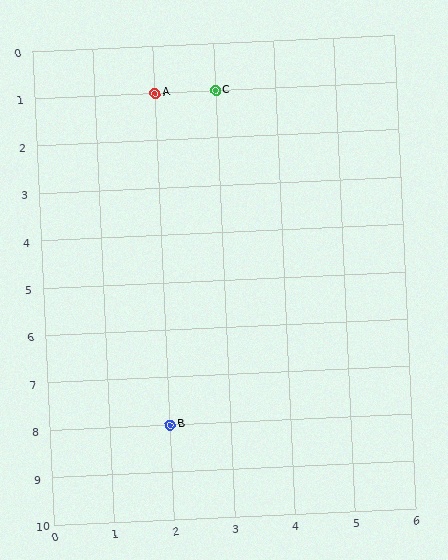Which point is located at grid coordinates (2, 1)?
Point A is at (2, 1).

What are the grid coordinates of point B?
Point B is at grid coordinates (2, 8).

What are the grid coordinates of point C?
Point C is at grid coordinates (3, 1).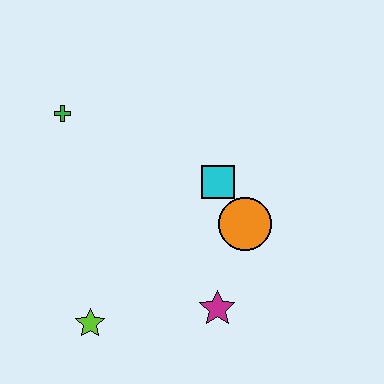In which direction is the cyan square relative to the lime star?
The cyan square is above the lime star.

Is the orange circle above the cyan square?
No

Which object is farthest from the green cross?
The magenta star is farthest from the green cross.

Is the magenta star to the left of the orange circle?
Yes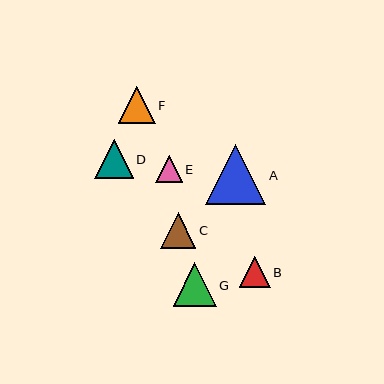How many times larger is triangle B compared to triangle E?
Triangle B is approximately 1.2 times the size of triangle E.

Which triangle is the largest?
Triangle A is the largest with a size of approximately 60 pixels.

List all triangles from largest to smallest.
From largest to smallest: A, G, D, F, C, B, E.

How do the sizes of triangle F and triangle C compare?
Triangle F and triangle C are approximately the same size.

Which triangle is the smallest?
Triangle E is the smallest with a size of approximately 27 pixels.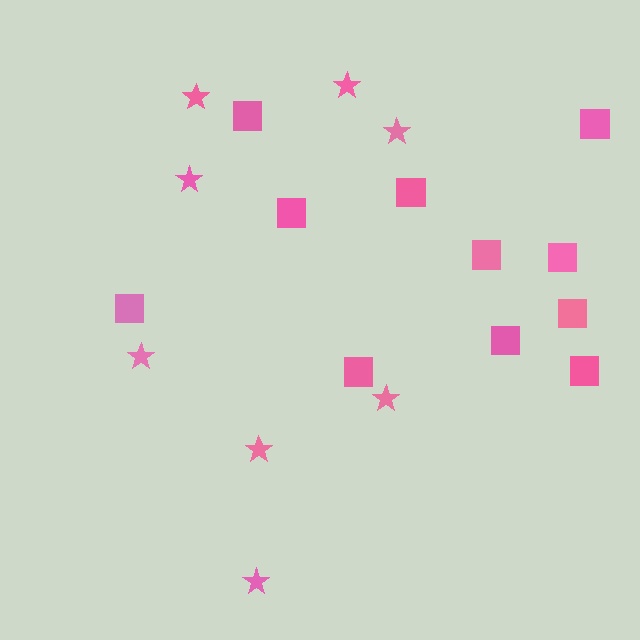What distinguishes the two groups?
There are 2 groups: one group of squares (11) and one group of stars (8).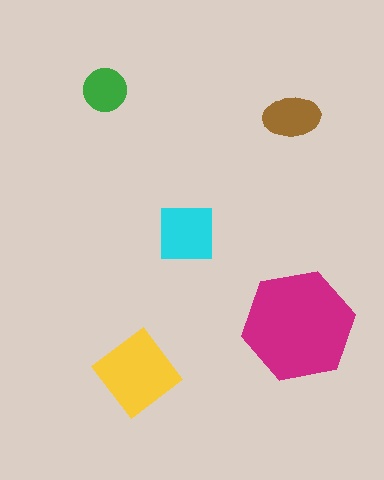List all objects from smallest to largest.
The green circle, the brown ellipse, the cyan square, the yellow diamond, the magenta hexagon.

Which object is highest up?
The green circle is topmost.